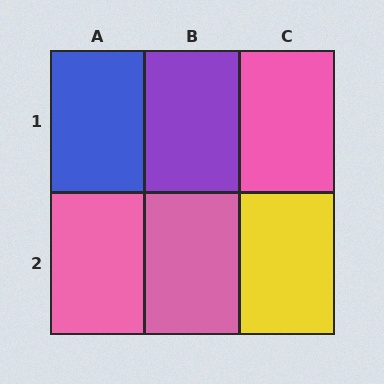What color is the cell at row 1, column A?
Blue.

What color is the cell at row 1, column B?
Purple.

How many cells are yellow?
1 cell is yellow.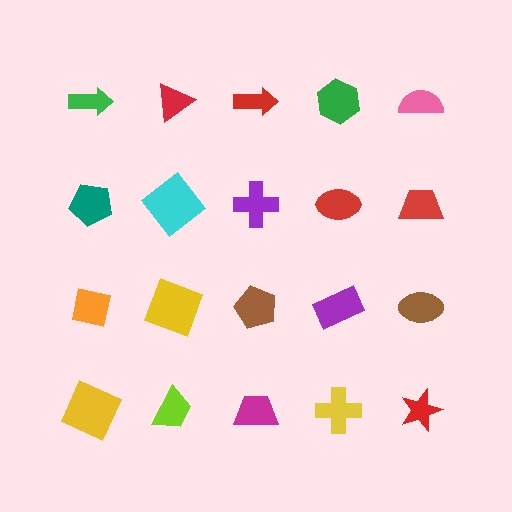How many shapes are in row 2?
5 shapes.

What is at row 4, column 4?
A yellow cross.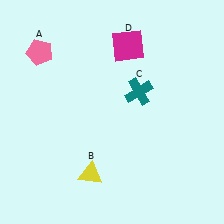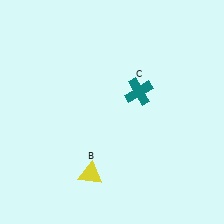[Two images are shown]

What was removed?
The magenta square (D), the pink pentagon (A) were removed in Image 2.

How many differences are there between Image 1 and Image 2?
There are 2 differences between the two images.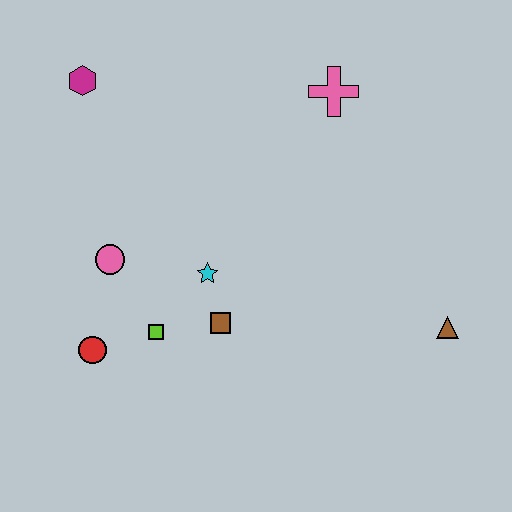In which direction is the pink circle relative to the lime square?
The pink circle is above the lime square.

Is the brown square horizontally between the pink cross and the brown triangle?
No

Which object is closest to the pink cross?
The cyan star is closest to the pink cross.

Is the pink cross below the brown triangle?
No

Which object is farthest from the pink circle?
The brown triangle is farthest from the pink circle.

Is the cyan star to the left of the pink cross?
Yes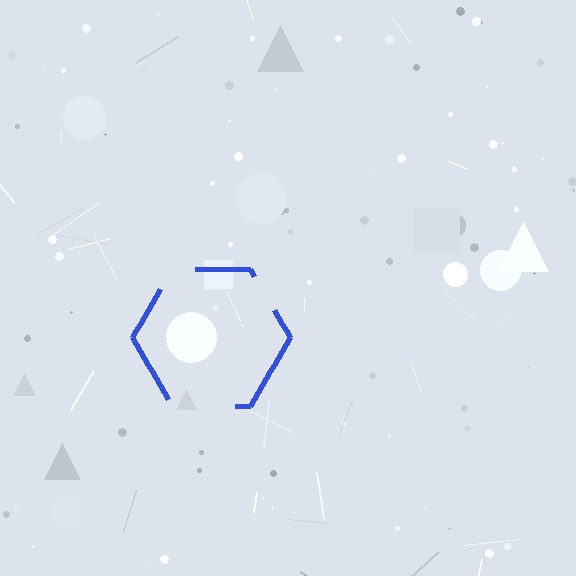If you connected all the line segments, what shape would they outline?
They would outline a hexagon.